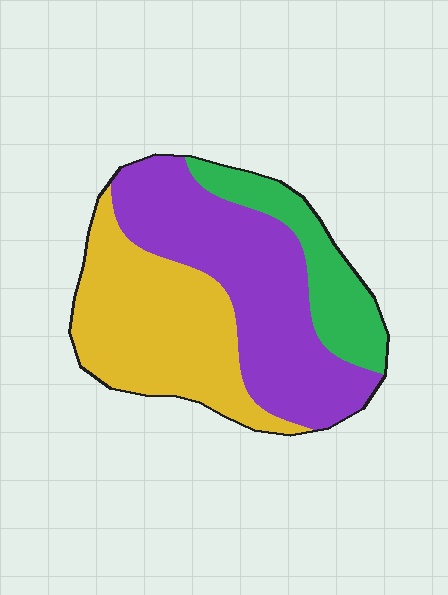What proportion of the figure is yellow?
Yellow covers around 40% of the figure.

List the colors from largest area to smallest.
From largest to smallest: purple, yellow, green.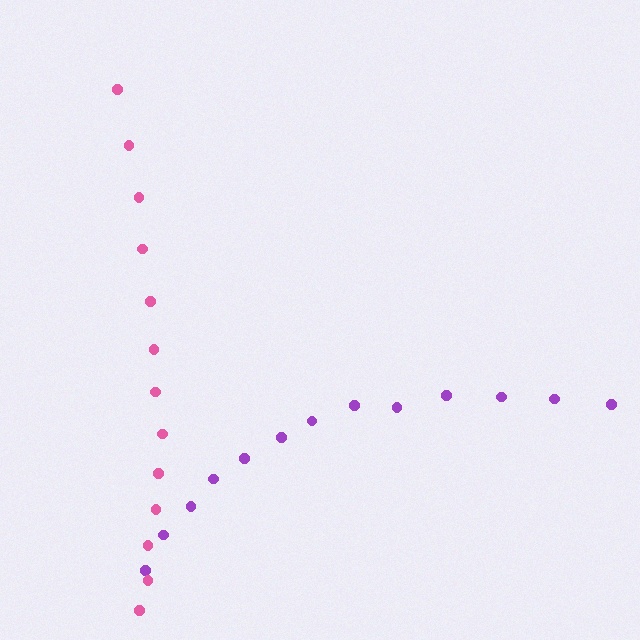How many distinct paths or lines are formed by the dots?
There are 2 distinct paths.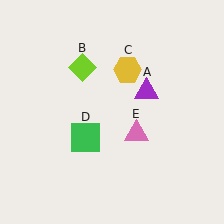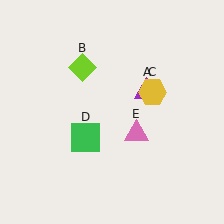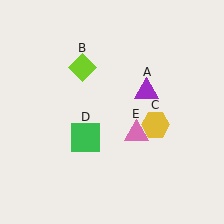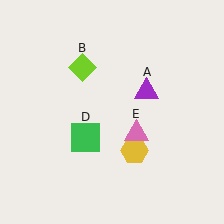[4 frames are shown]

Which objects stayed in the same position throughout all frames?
Purple triangle (object A) and lime diamond (object B) and green square (object D) and pink triangle (object E) remained stationary.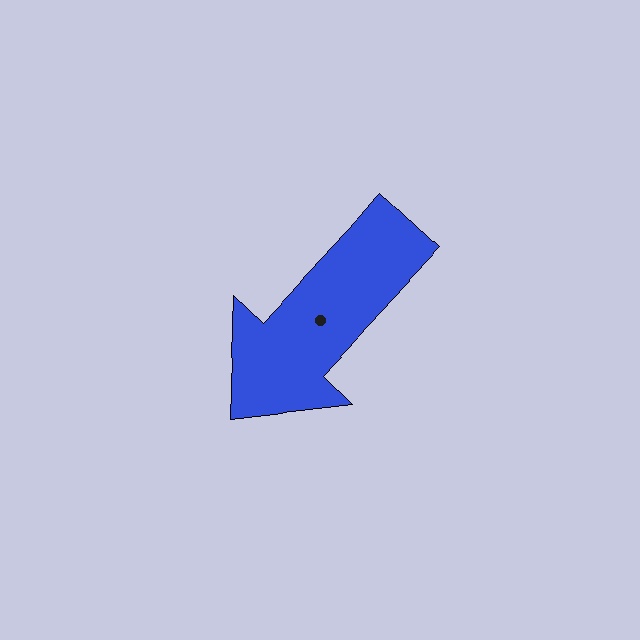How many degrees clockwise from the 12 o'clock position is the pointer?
Approximately 223 degrees.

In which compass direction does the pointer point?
Southwest.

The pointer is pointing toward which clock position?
Roughly 7 o'clock.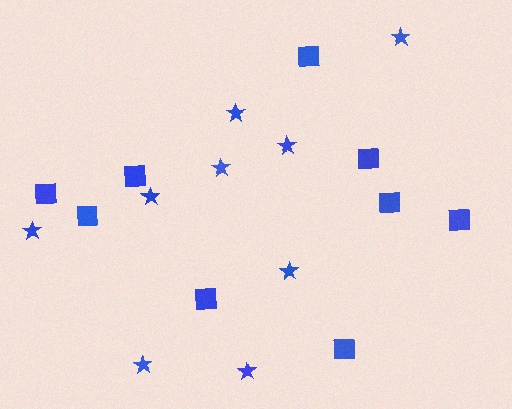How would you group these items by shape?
There are 2 groups: one group of stars (9) and one group of squares (9).